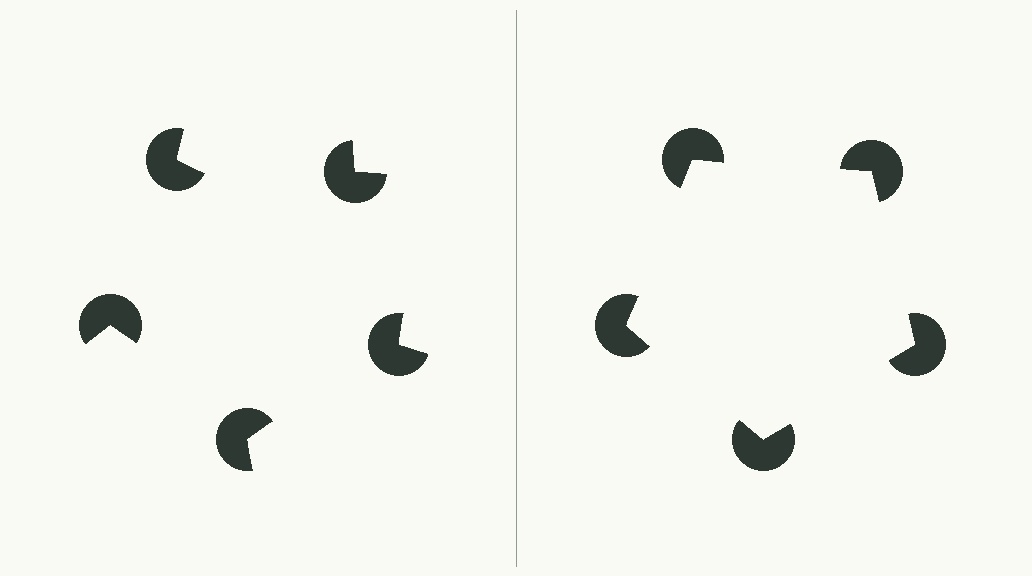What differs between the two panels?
The pac-man discs are positioned identically on both sides; only the wedge orientations differ. On the right they align to a pentagon; on the left they are misaligned.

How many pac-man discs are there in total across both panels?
10 — 5 on each side.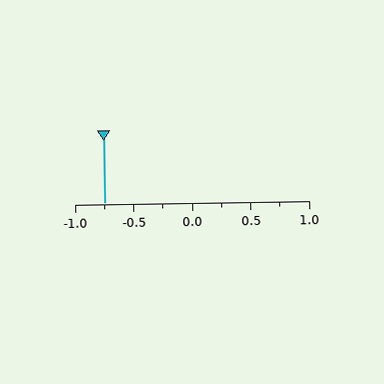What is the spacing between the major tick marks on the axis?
The major ticks are spaced 0.5 apart.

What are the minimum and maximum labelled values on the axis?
The axis runs from -1.0 to 1.0.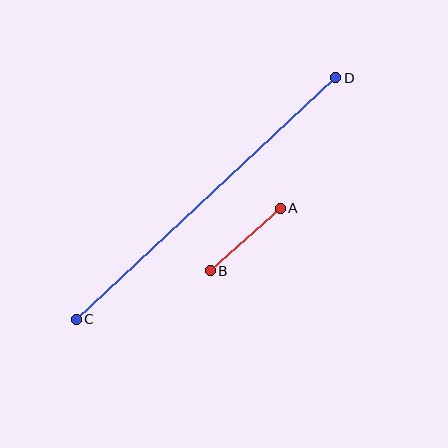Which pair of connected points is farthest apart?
Points C and D are farthest apart.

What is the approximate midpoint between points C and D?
The midpoint is at approximately (206, 198) pixels.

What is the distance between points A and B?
The distance is approximately 93 pixels.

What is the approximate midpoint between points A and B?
The midpoint is at approximately (245, 240) pixels.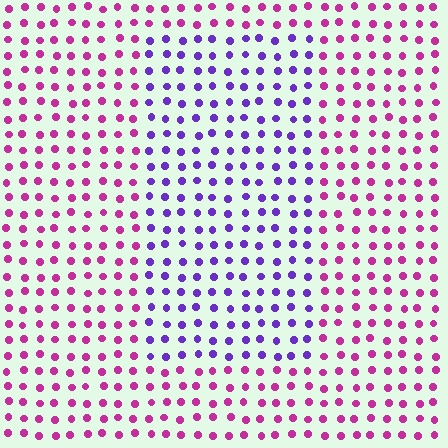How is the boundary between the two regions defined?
The boundary is defined purely by a slight shift in hue (about 51 degrees). Spacing, size, and orientation are identical on both sides.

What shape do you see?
I see a rectangle.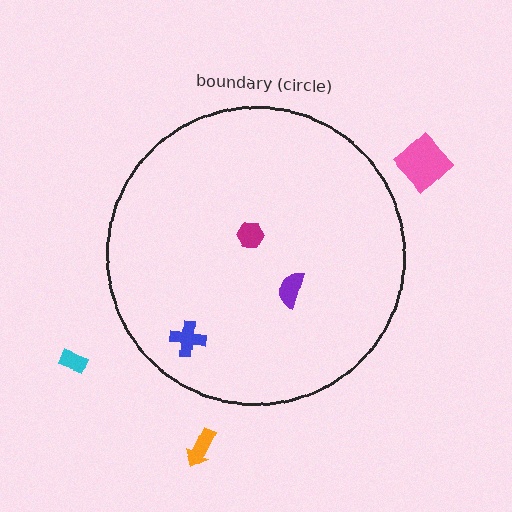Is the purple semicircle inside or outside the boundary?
Inside.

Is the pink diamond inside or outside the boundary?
Outside.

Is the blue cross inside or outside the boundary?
Inside.